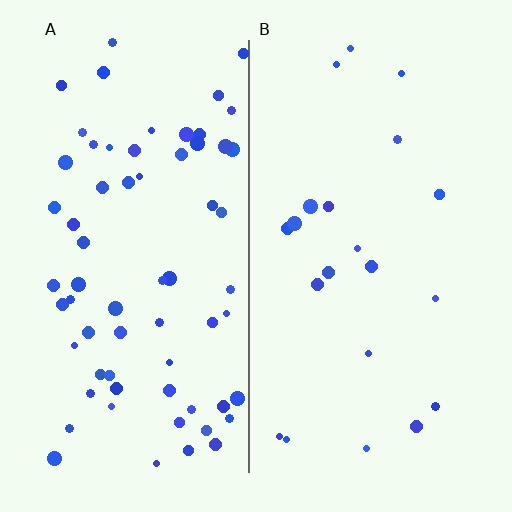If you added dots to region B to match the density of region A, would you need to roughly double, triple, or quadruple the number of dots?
Approximately triple.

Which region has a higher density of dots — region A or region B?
A (the left).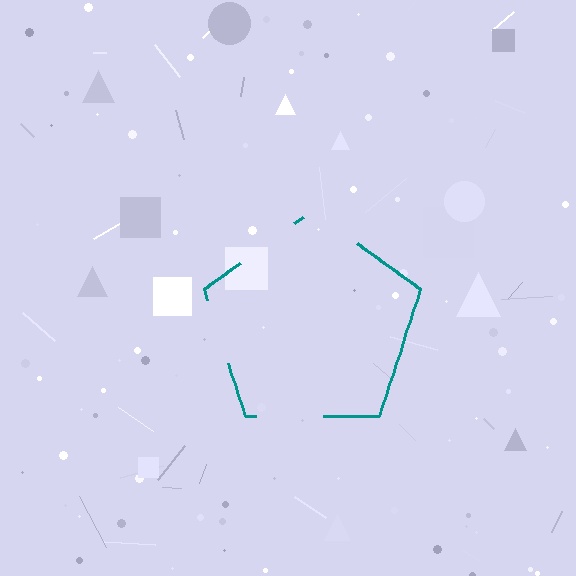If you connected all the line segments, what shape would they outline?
They would outline a pentagon.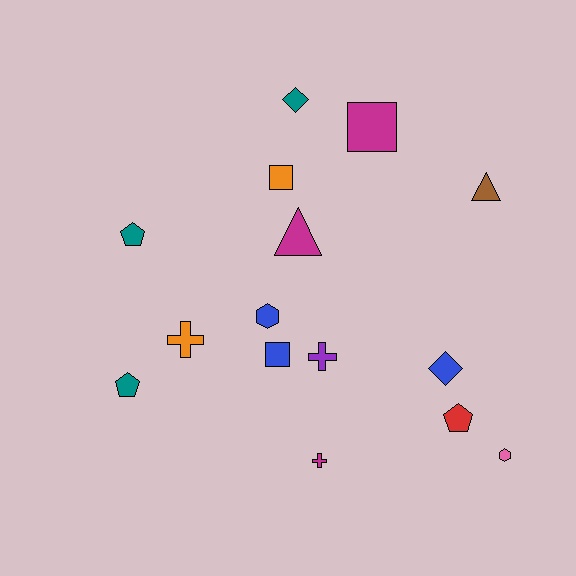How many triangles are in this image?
There are 2 triangles.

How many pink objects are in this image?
There is 1 pink object.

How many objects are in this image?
There are 15 objects.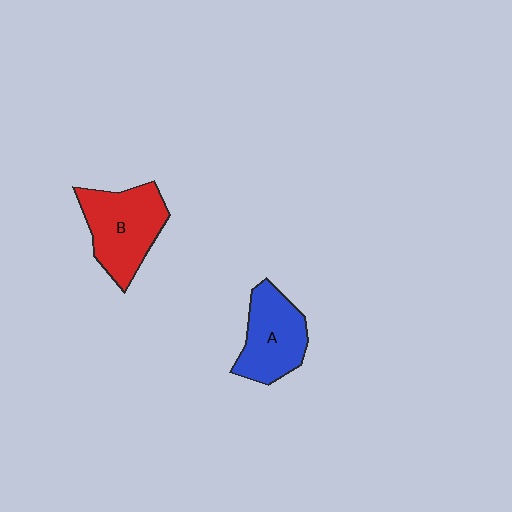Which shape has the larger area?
Shape B (red).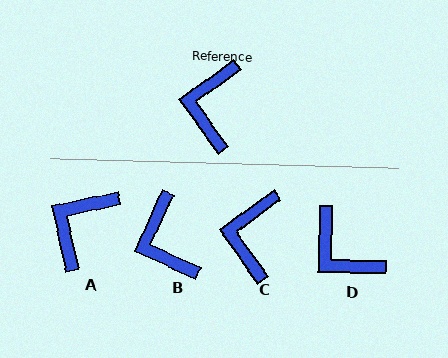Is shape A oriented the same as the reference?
No, it is off by about 23 degrees.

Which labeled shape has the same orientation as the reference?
C.